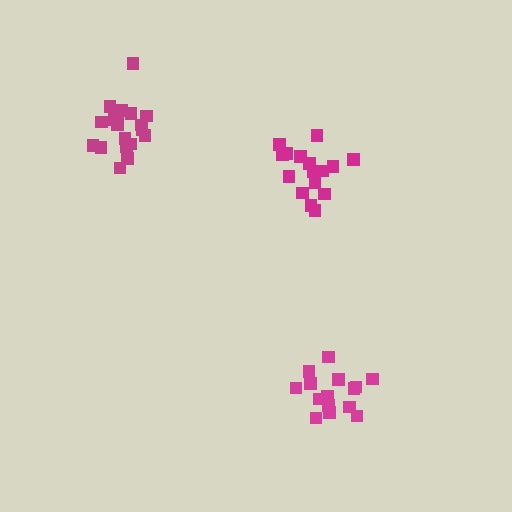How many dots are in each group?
Group 1: 19 dots, Group 2: 16 dots, Group 3: 15 dots (50 total).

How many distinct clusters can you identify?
There are 3 distinct clusters.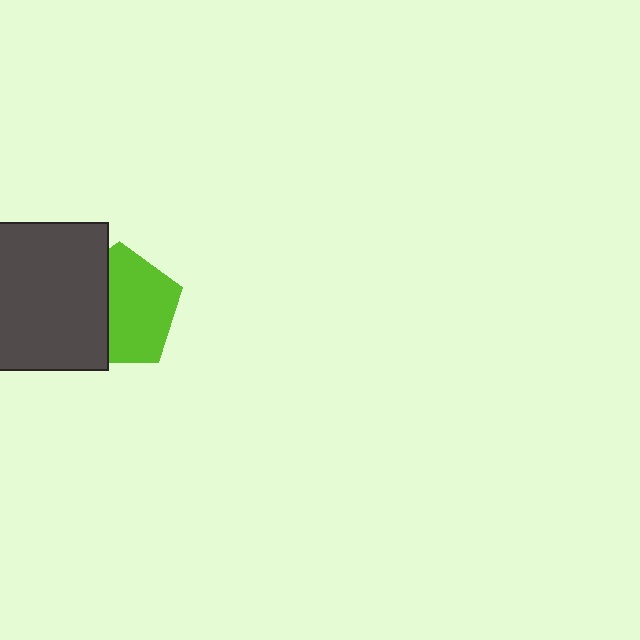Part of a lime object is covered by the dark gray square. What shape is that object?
It is a pentagon.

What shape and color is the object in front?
The object in front is a dark gray square.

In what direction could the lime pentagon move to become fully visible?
The lime pentagon could move right. That would shift it out from behind the dark gray square entirely.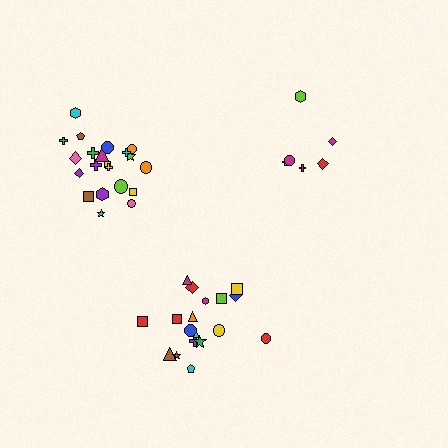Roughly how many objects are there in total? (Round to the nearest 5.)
Roughly 45 objects in total.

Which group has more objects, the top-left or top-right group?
The top-left group.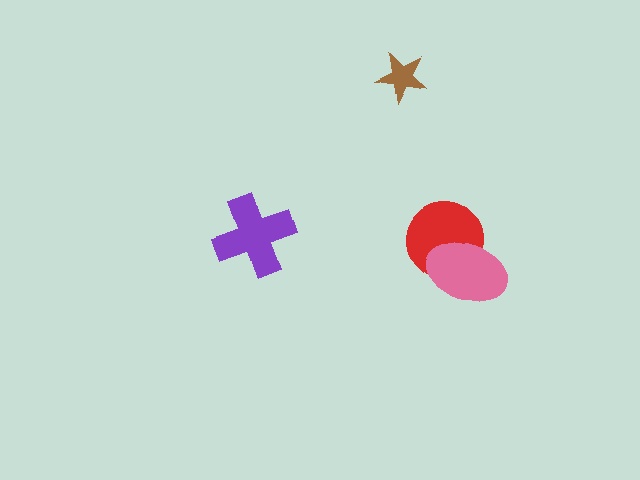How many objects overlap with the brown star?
0 objects overlap with the brown star.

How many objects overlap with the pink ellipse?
1 object overlaps with the pink ellipse.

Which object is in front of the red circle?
The pink ellipse is in front of the red circle.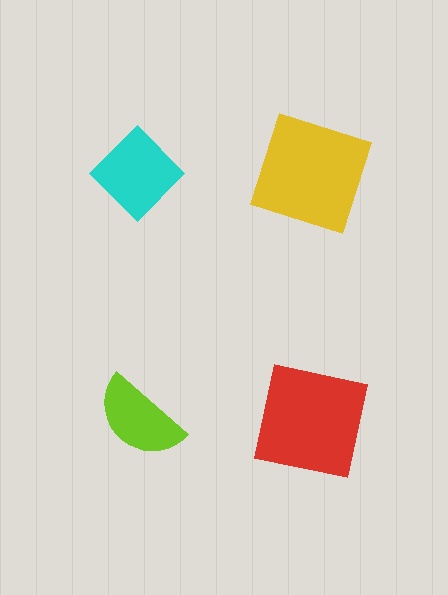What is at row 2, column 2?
A red square.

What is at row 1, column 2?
A yellow square.